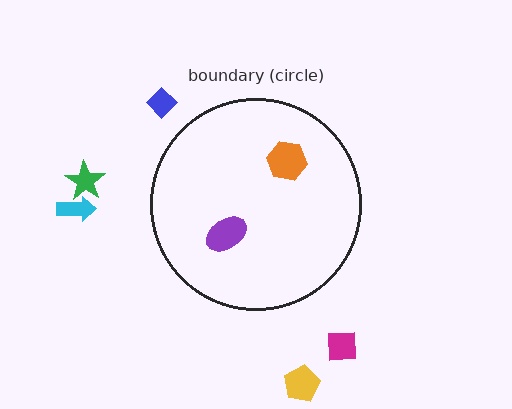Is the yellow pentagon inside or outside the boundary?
Outside.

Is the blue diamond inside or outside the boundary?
Outside.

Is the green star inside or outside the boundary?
Outside.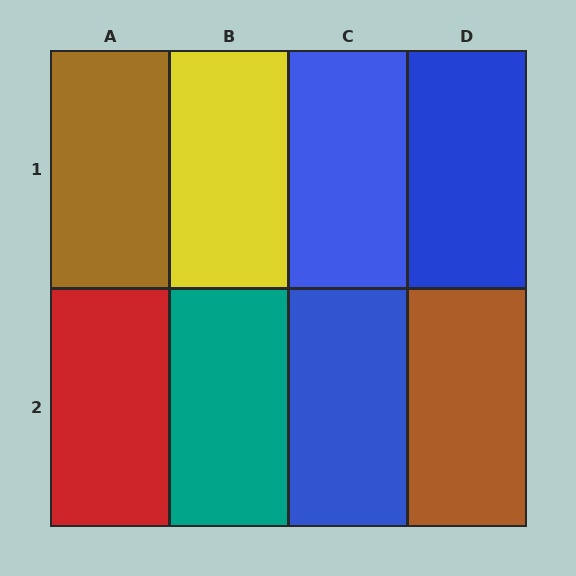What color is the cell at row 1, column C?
Blue.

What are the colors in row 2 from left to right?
Red, teal, blue, brown.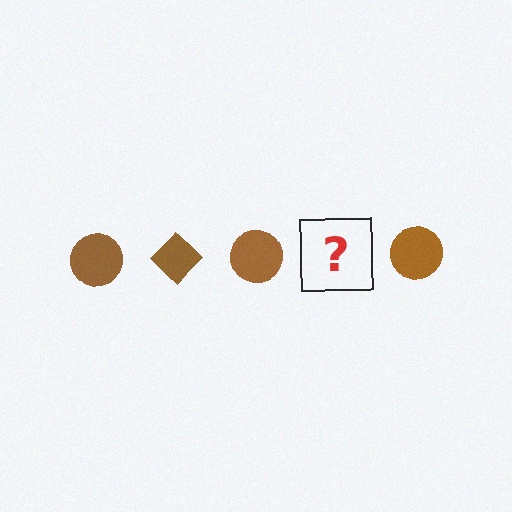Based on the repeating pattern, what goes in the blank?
The blank should be a brown diamond.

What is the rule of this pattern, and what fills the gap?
The rule is that the pattern cycles through circle, diamond shapes in brown. The gap should be filled with a brown diamond.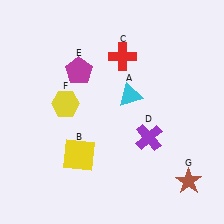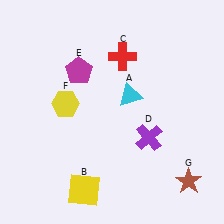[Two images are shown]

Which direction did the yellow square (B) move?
The yellow square (B) moved down.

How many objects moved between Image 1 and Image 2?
1 object moved between the two images.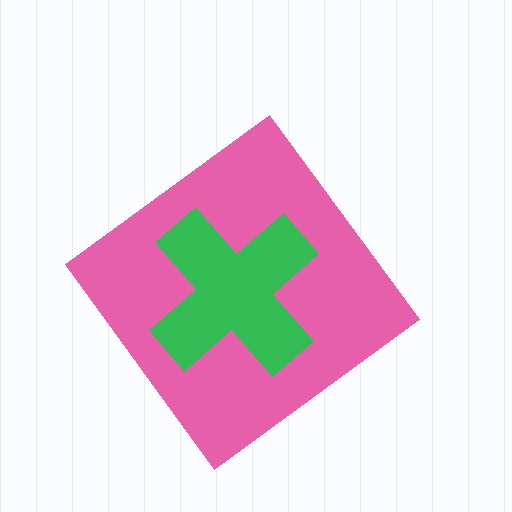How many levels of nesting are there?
2.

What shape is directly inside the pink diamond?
The green cross.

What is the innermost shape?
The green cross.